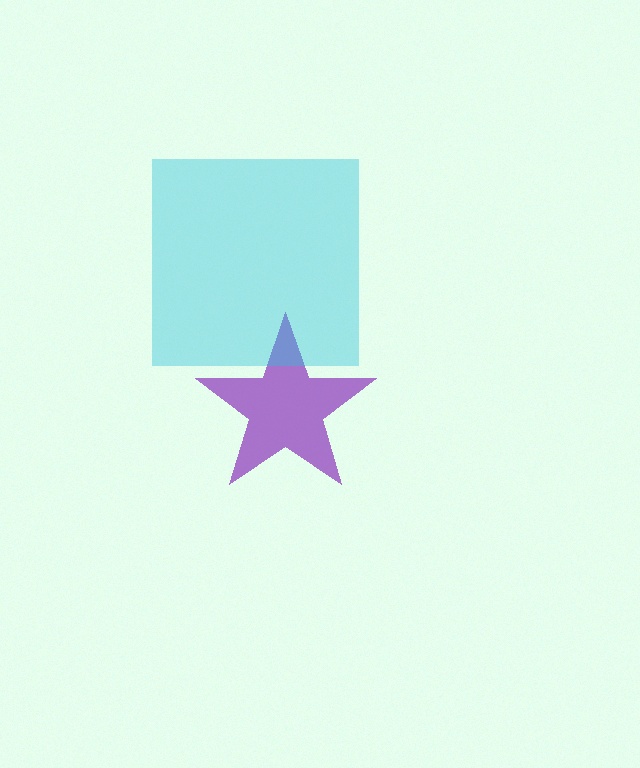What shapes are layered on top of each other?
The layered shapes are: a purple star, a cyan square.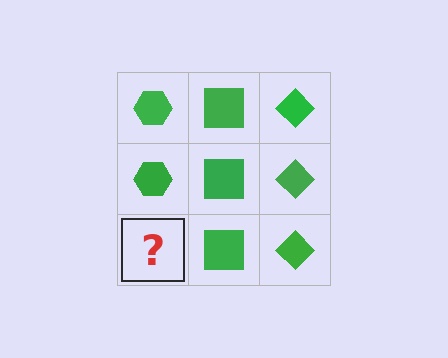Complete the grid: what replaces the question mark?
The question mark should be replaced with a green hexagon.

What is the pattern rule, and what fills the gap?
The rule is that each column has a consistent shape. The gap should be filled with a green hexagon.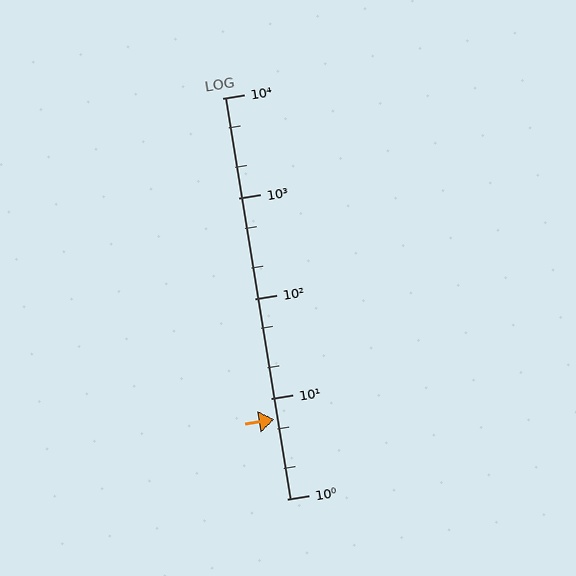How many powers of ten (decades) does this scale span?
The scale spans 4 decades, from 1 to 10000.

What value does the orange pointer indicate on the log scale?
The pointer indicates approximately 6.2.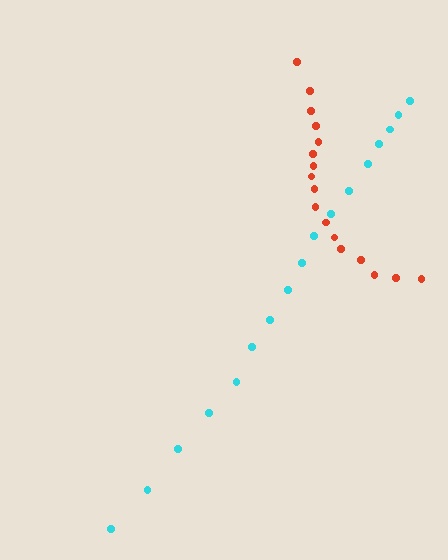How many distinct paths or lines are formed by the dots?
There are 2 distinct paths.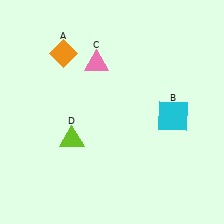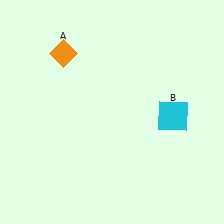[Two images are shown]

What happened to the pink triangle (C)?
The pink triangle (C) was removed in Image 2. It was in the top-left area of Image 1.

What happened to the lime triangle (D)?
The lime triangle (D) was removed in Image 2. It was in the bottom-left area of Image 1.